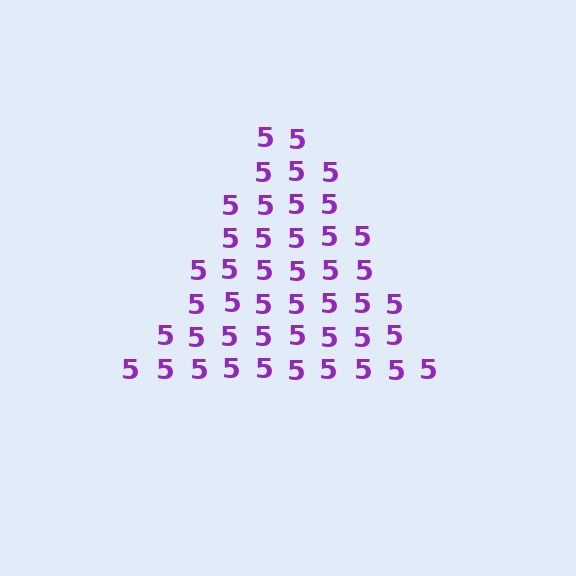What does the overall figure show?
The overall figure shows a triangle.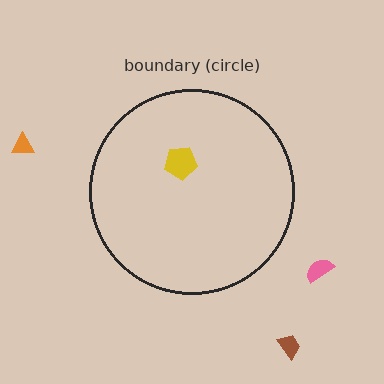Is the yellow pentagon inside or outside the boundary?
Inside.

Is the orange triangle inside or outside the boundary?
Outside.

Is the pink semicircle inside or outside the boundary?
Outside.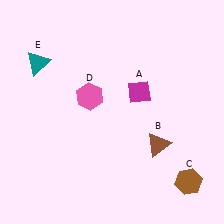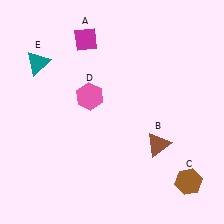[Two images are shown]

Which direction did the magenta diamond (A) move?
The magenta diamond (A) moved left.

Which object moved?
The magenta diamond (A) moved left.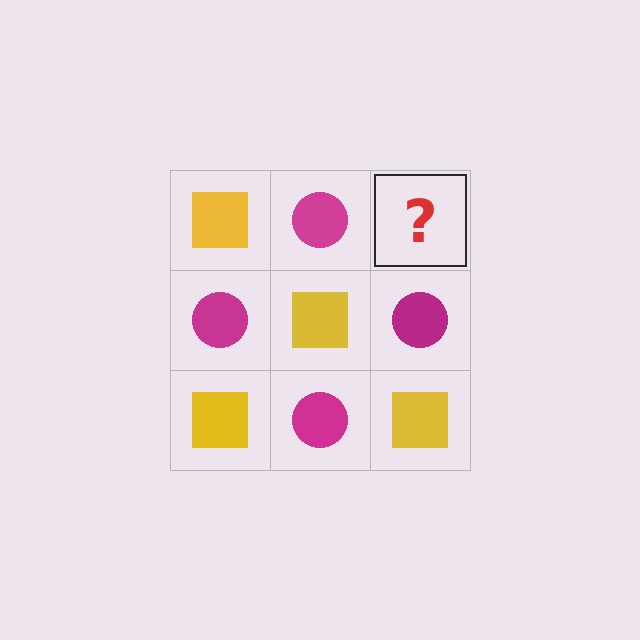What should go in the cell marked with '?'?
The missing cell should contain a yellow square.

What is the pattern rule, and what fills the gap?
The rule is that it alternates yellow square and magenta circle in a checkerboard pattern. The gap should be filled with a yellow square.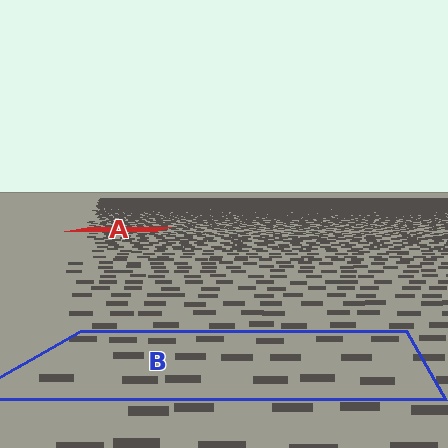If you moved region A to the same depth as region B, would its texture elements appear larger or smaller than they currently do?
They would appear larger. At a closer depth, the same texture elements are projected at a bigger on-screen size.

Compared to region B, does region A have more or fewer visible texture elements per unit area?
Region A has more texture elements per unit area — they are packed more densely because it is farther away.